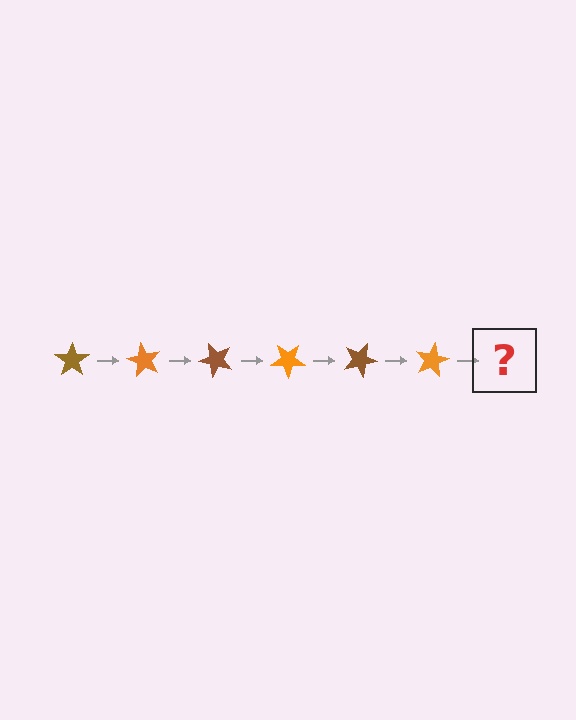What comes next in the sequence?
The next element should be a brown star, rotated 360 degrees from the start.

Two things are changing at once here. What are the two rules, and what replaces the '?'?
The two rules are that it rotates 60 degrees each step and the color cycles through brown and orange. The '?' should be a brown star, rotated 360 degrees from the start.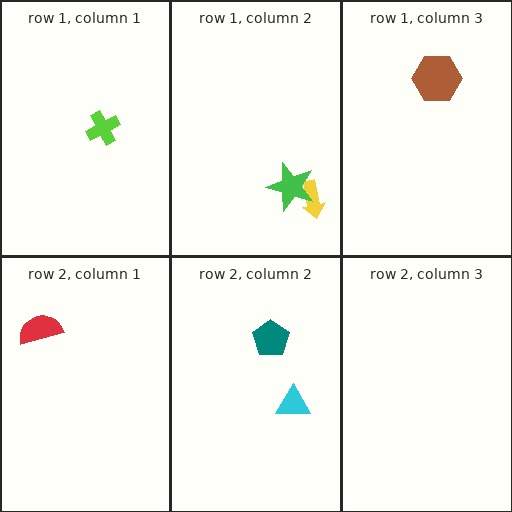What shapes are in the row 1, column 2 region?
The yellow arrow, the green star.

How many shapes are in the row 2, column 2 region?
2.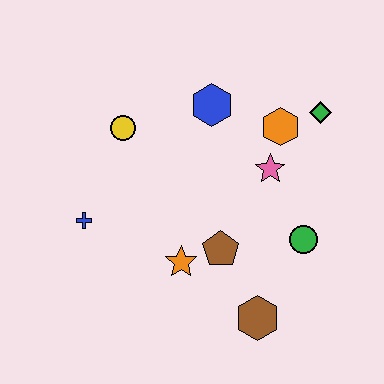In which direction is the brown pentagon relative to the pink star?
The brown pentagon is below the pink star.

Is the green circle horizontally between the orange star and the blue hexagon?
No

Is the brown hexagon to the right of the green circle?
No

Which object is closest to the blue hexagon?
The orange hexagon is closest to the blue hexagon.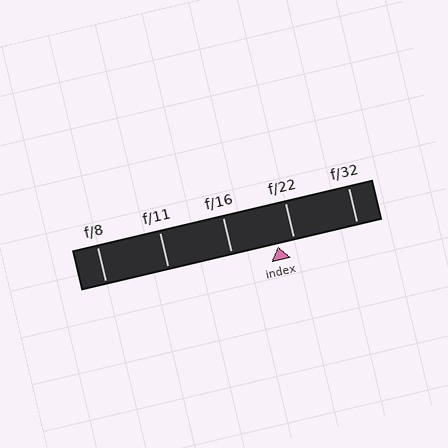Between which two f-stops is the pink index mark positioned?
The index mark is between f/16 and f/22.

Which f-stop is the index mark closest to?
The index mark is closest to f/22.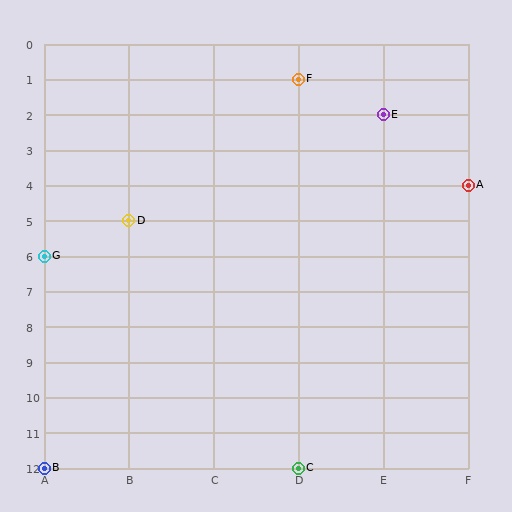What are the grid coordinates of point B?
Point B is at grid coordinates (A, 12).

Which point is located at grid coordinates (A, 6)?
Point G is at (A, 6).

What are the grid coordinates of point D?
Point D is at grid coordinates (B, 5).